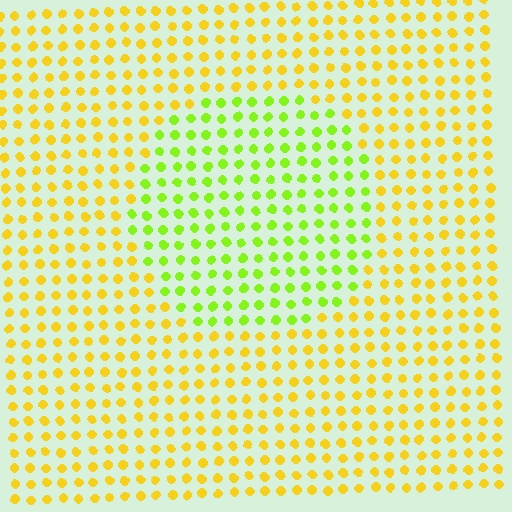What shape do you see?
I see a circle.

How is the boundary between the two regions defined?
The boundary is defined purely by a slight shift in hue (about 42 degrees). Spacing, size, and orientation are identical on both sides.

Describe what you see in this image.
The image is filled with small yellow elements in a uniform arrangement. A circle-shaped region is visible where the elements are tinted to a slightly different hue, forming a subtle color boundary.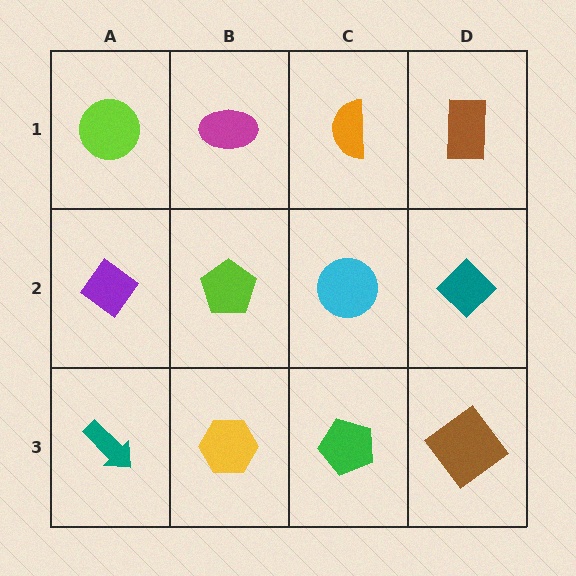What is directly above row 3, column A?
A purple diamond.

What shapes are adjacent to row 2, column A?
A lime circle (row 1, column A), a teal arrow (row 3, column A), a lime pentagon (row 2, column B).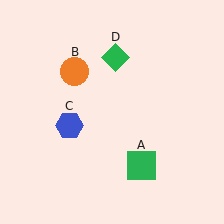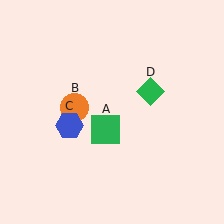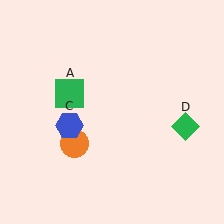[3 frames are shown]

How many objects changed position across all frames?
3 objects changed position: green square (object A), orange circle (object B), green diamond (object D).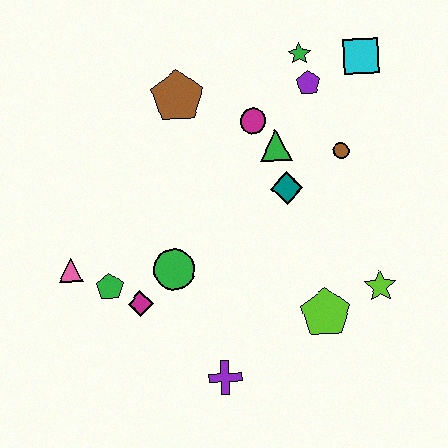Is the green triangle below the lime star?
No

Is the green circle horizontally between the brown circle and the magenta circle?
No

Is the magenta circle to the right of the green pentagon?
Yes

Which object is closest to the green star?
The purple pentagon is closest to the green star.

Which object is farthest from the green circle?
The cyan square is farthest from the green circle.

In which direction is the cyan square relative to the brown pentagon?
The cyan square is to the right of the brown pentagon.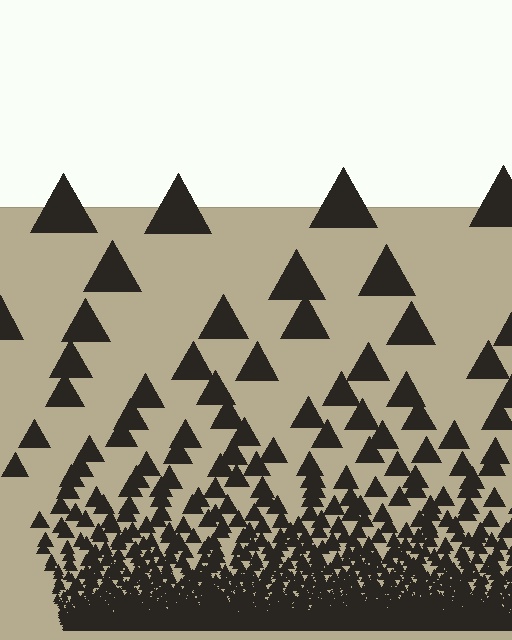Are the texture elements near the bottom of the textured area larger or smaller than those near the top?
Smaller. The gradient is inverted — elements near the bottom are smaller and denser.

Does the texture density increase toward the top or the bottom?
Density increases toward the bottom.